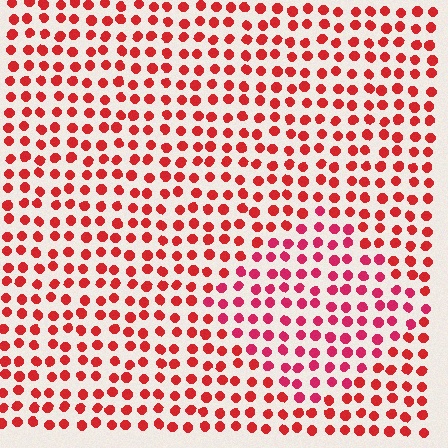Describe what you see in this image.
The image is filled with small red elements in a uniform arrangement. A diamond-shaped region is visible where the elements are tinted to a slightly different hue, forming a subtle color boundary.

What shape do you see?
I see a diamond.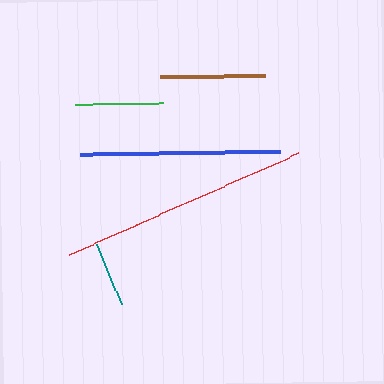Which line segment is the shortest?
The teal line is the shortest at approximately 65 pixels.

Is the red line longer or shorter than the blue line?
The red line is longer than the blue line.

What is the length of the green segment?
The green segment is approximately 88 pixels long.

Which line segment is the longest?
The red line is the longest at approximately 250 pixels.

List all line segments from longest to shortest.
From longest to shortest: red, blue, brown, green, teal.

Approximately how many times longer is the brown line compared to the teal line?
The brown line is approximately 1.6 times the length of the teal line.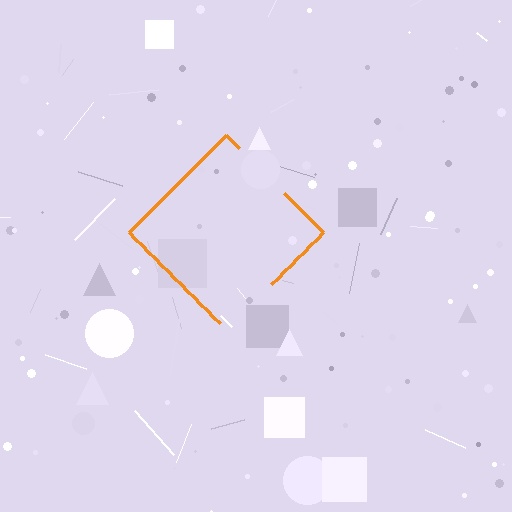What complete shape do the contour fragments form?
The contour fragments form a diamond.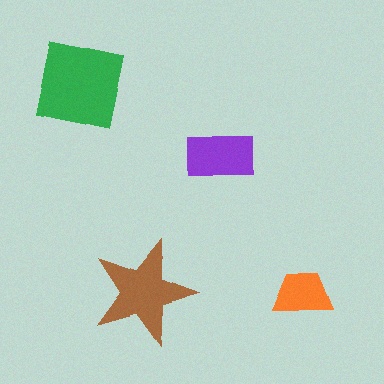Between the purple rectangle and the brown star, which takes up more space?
The brown star.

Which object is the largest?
The green square.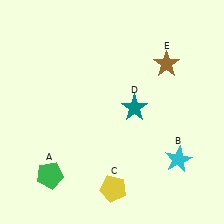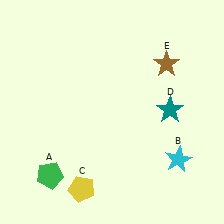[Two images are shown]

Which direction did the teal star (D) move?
The teal star (D) moved right.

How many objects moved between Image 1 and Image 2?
2 objects moved between the two images.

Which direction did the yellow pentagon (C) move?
The yellow pentagon (C) moved left.